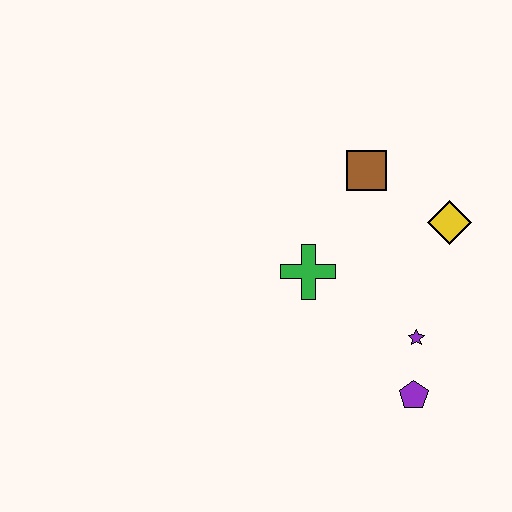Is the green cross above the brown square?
No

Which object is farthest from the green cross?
The purple pentagon is farthest from the green cross.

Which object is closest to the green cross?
The brown square is closest to the green cross.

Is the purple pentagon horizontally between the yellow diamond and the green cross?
Yes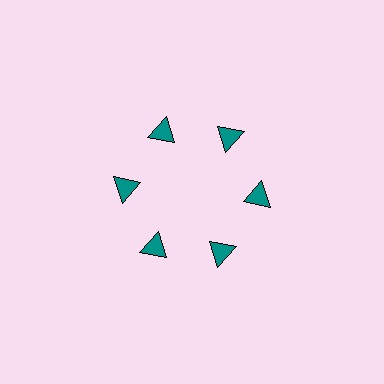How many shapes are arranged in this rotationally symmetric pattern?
There are 6 shapes, arranged in 6 groups of 1.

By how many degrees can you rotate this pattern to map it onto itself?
The pattern maps onto itself every 60 degrees of rotation.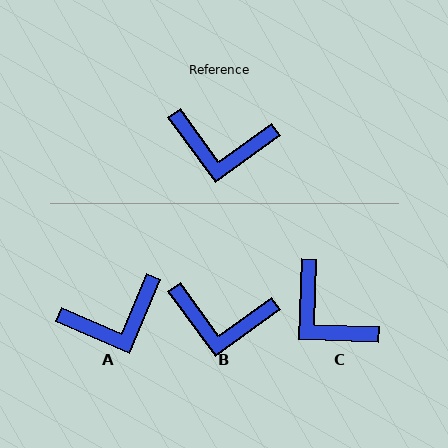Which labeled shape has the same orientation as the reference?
B.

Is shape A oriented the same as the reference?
No, it is off by about 31 degrees.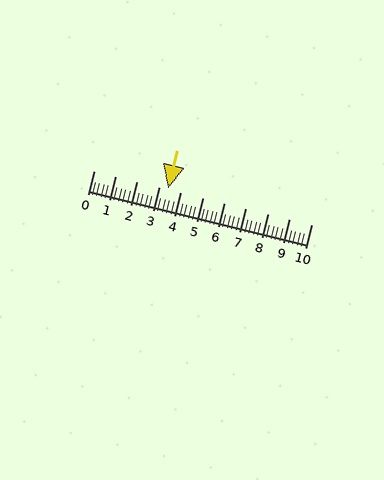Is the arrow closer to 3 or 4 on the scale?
The arrow is closer to 3.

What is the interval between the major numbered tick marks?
The major tick marks are spaced 1 units apart.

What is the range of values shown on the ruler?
The ruler shows values from 0 to 10.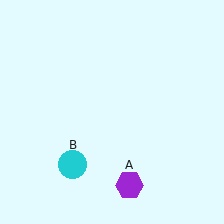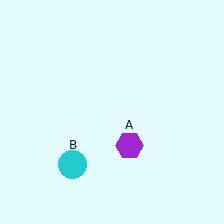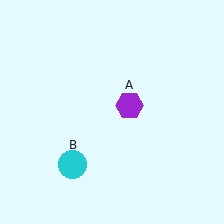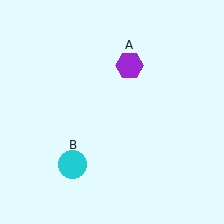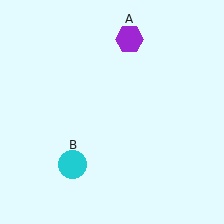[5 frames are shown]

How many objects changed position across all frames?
1 object changed position: purple hexagon (object A).